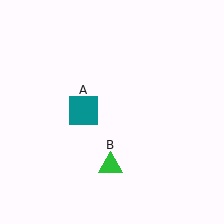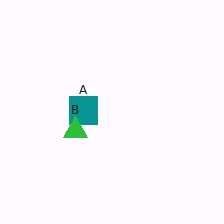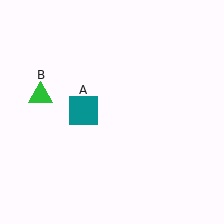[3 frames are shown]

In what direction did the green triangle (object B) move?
The green triangle (object B) moved up and to the left.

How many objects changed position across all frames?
1 object changed position: green triangle (object B).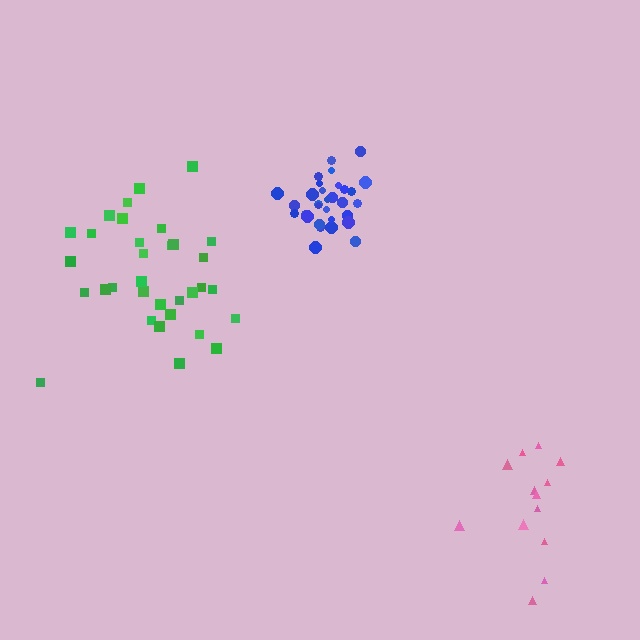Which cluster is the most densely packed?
Blue.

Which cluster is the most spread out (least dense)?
Pink.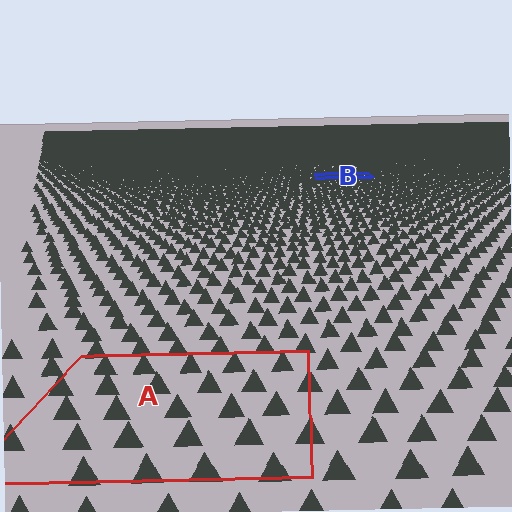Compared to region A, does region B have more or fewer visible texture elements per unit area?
Region B has more texture elements per unit area — they are packed more densely because it is farther away.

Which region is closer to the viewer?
Region A is closer. The texture elements there are larger and more spread out.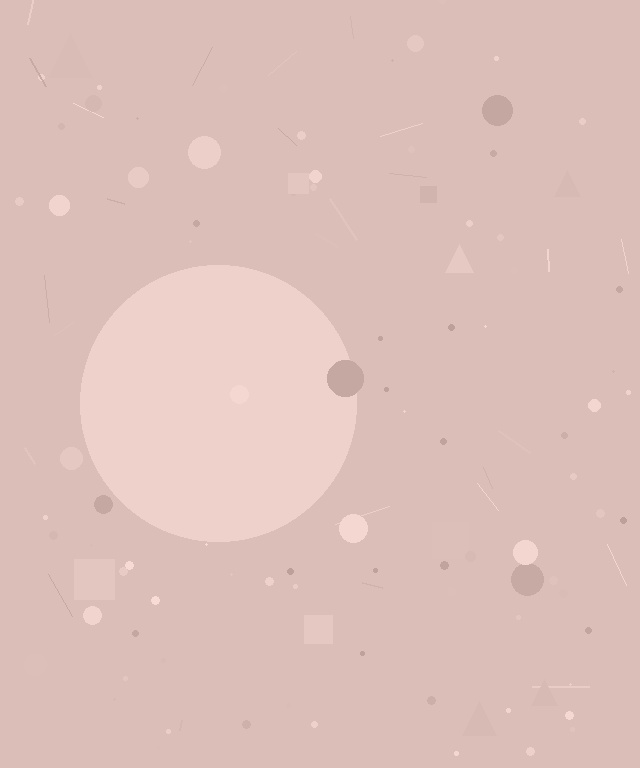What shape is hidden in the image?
A circle is hidden in the image.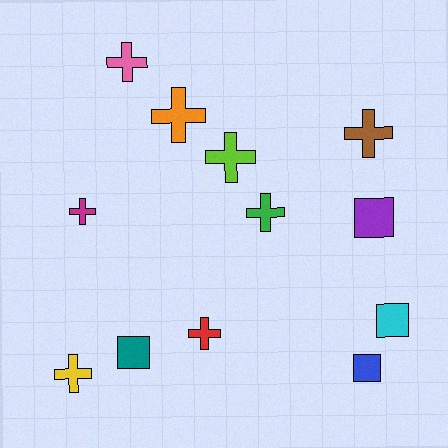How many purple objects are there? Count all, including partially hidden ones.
There is 1 purple object.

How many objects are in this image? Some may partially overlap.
There are 12 objects.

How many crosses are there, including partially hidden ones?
There are 8 crosses.